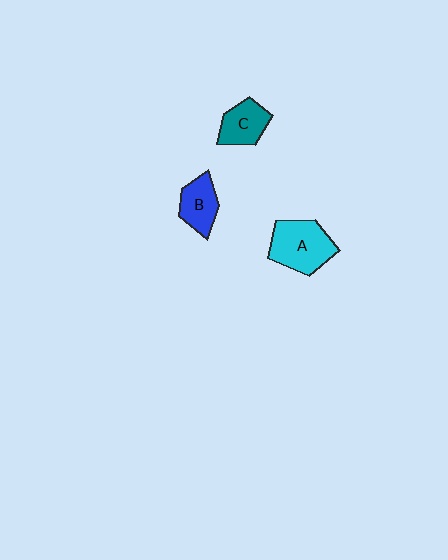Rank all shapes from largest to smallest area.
From largest to smallest: A (cyan), B (blue), C (teal).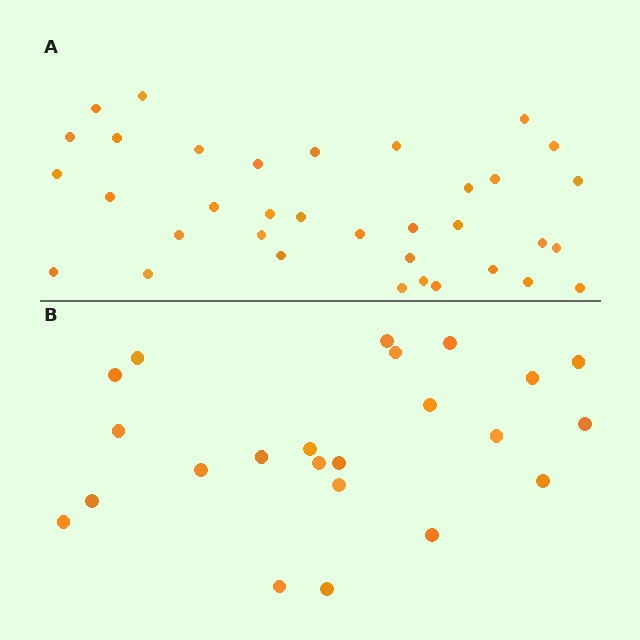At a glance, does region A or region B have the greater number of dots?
Region A (the top region) has more dots.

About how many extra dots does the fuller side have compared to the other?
Region A has roughly 12 or so more dots than region B.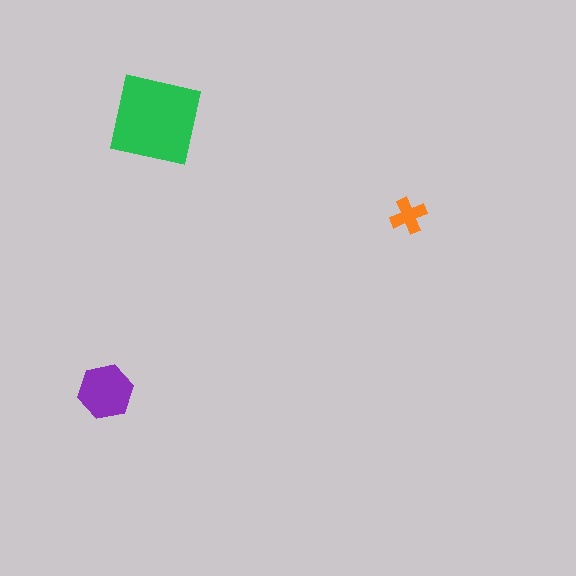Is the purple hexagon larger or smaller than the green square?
Smaller.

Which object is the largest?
The green square.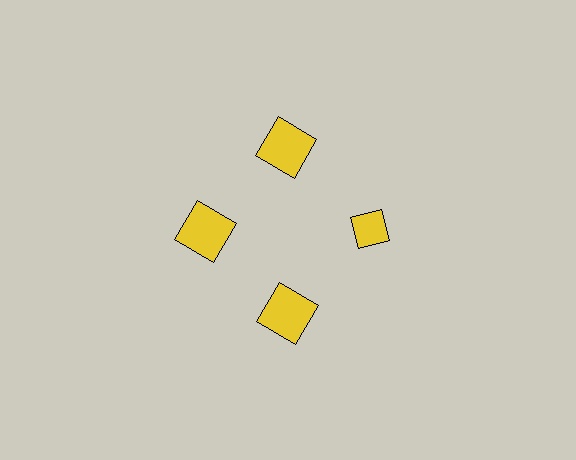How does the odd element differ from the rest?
It has a different shape: diamond instead of square.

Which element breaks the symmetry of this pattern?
The yellow diamond at roughly the 3 o'clock position breaks the symmetry. All other shapes are yellow squares.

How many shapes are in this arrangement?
There are 4 shapes arranged in a ring pattern.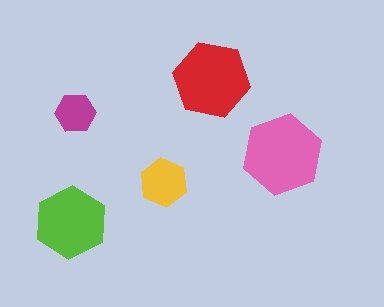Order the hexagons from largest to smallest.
the pink one, the red one, the lime one, the yellow one, the magenta one.